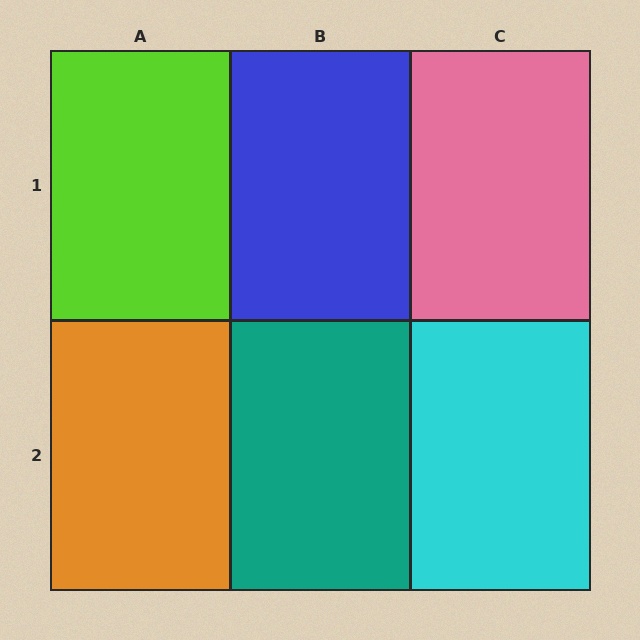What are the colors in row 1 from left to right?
Lime, blue, pink.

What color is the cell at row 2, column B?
Teal.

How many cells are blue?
1 cell is blue.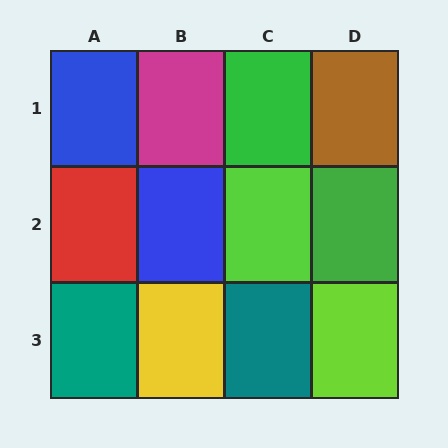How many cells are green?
2 cells are green.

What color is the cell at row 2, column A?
Red.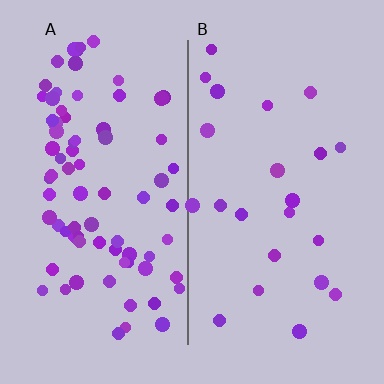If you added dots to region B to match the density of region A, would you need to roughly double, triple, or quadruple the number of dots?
Approximately triple.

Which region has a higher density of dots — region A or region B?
A (the left).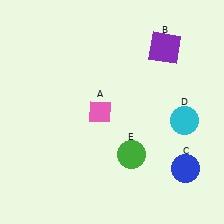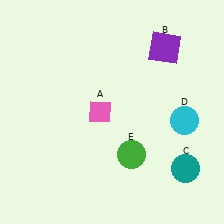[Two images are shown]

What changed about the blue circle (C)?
In Image 1, C is blue. In Image 2, it changed to teal.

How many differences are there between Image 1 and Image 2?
There is 1 difference between the two images.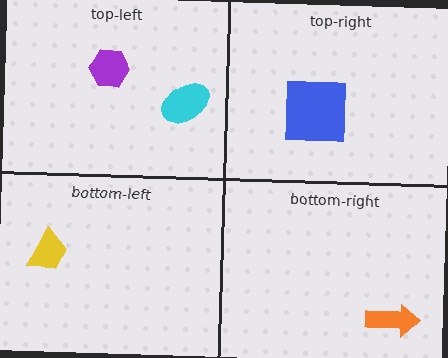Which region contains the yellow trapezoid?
The bottom-left region.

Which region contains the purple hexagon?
The top-left region.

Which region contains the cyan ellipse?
The top-left region.